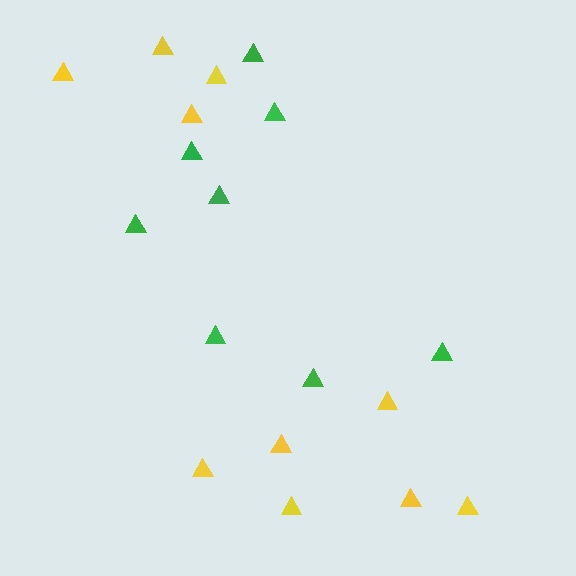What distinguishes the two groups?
There are 2 groups: one group of green triangles (8) and one group of yellow triangles (10).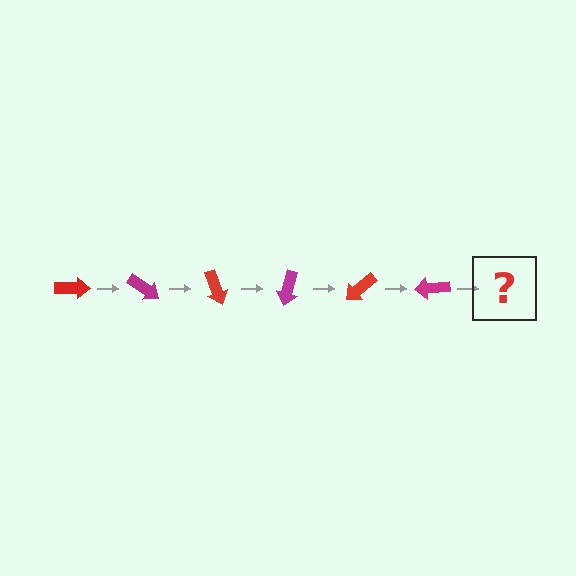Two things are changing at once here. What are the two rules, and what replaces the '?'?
The two rules are that it rotates 35 degrees each step and the color cycles through red and magenta. The '?' should be a red arrow, rotated 210 degrees from the start.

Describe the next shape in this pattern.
It should be a red arrow, rotated 210 degrees from the start.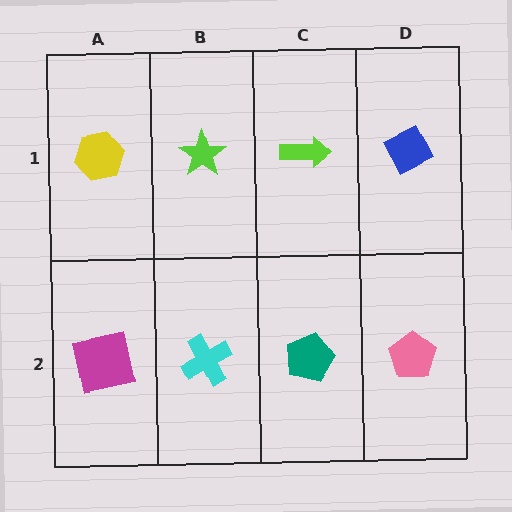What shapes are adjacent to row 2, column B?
A lime star (row 1, column B), a magenta square (row 2, column A), a teal pentagon (row 2, column C).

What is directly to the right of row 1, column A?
A lime star.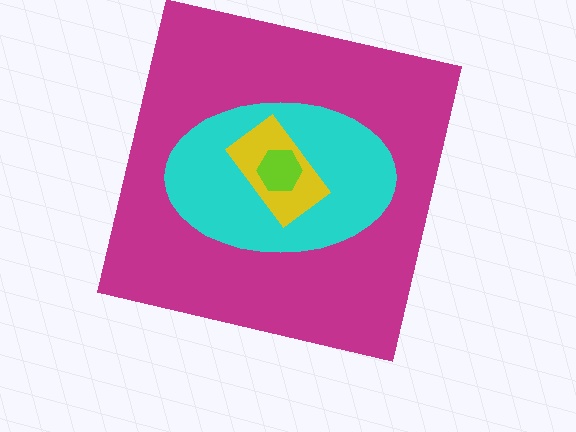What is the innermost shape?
The lime hexagon.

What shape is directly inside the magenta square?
The cyan ellipse.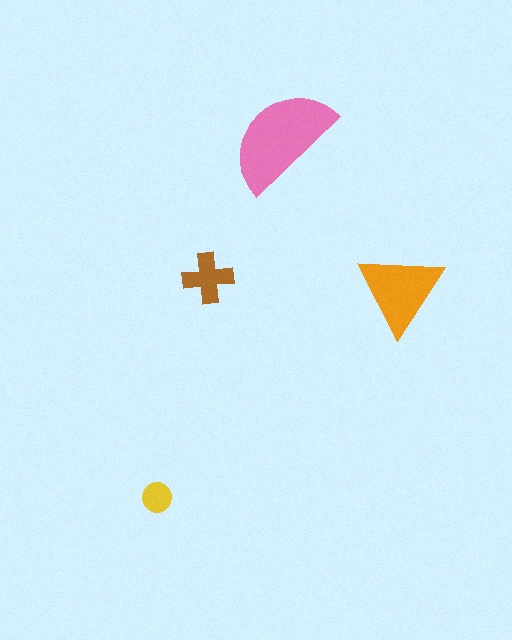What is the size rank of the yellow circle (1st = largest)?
4th.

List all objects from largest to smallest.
The pink semicircle, the orange triangle, the brown cross, the yellow circle.